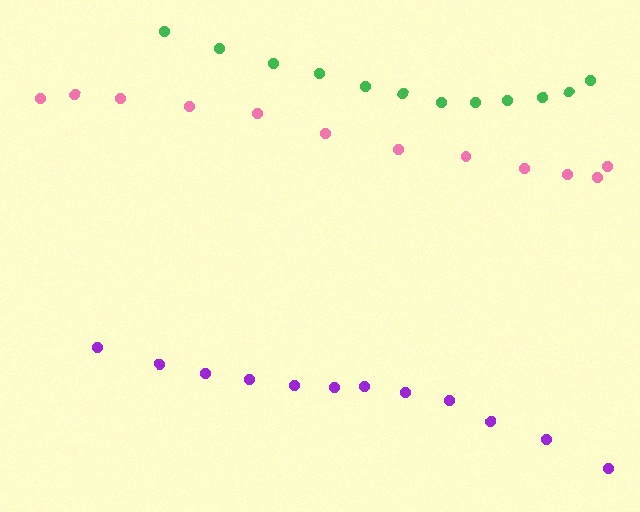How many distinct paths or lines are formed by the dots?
There are 3 distinct paths.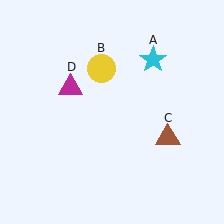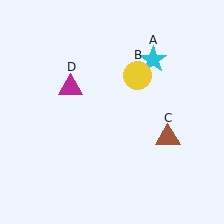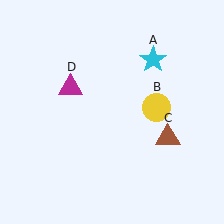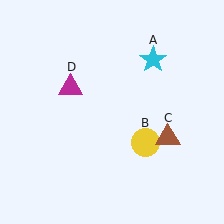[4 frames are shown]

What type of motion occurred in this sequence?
The yellow circle (object B) rotated clockwise around the center of the scene.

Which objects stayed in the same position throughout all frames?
Cyan star (object A) and brown triangle (object C) and magenta triangle (object D) remained stationary.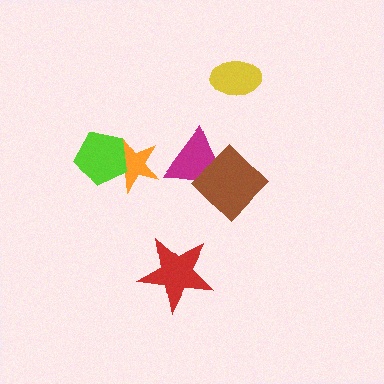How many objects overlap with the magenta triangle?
1 object overlaps with the magenta triangle.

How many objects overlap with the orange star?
1 object overlaps with the orange star.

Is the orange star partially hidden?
Yes, it is partially covered by another shape.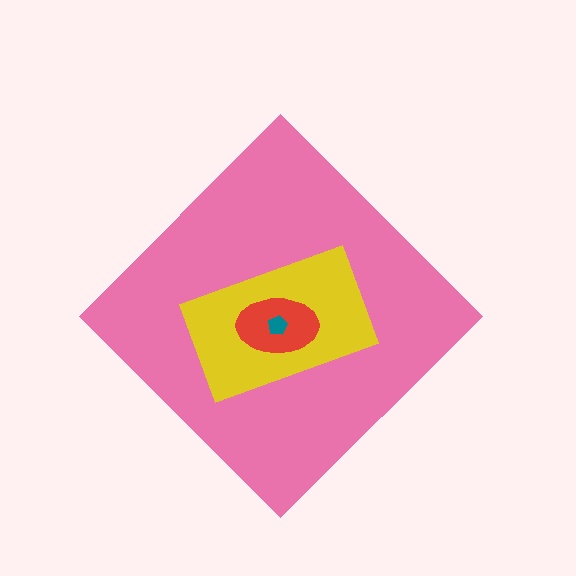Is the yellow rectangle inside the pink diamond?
Yes.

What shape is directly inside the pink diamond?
The yellow rectangle.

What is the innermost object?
The teal pentagon.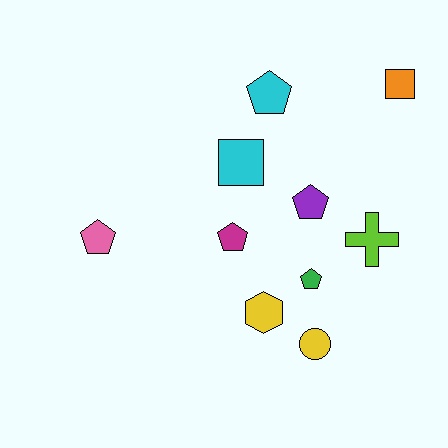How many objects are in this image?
There are 10 objects.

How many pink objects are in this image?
There is 1 pink object.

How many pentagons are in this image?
There are 5 pentagons.